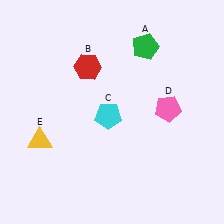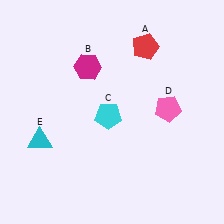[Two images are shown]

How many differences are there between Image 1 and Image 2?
There are 3 differences between the two images.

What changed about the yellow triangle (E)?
In Image 1, E is yellow. In Image 2, it changed to cyan.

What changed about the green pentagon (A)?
In Image 1, A is green. In Image 2, it changed to red.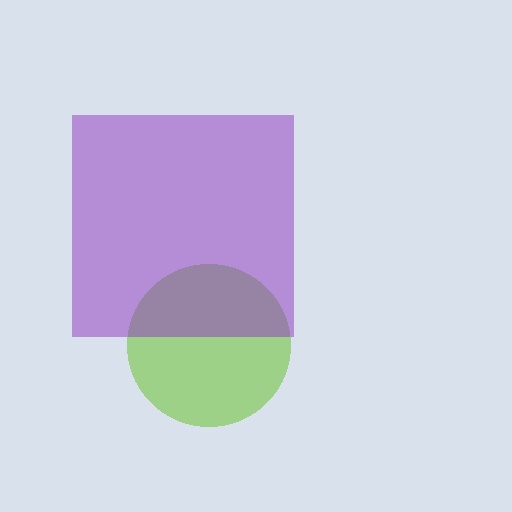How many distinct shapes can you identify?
There are 2 distinct shapes: a lime circle, a purple square.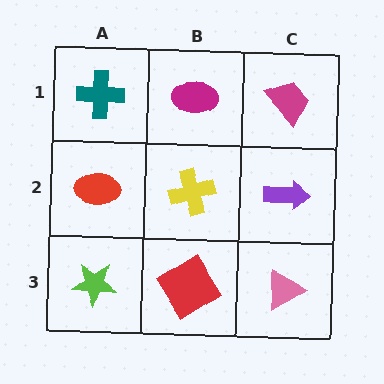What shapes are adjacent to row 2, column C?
A magenta trapezoid (row 1, column C), a pink triangle (row 3, column C), a yellow cross (row 2, column B).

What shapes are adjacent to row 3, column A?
A red ellipse (row 2, column A), a red diamond (row 3, column B).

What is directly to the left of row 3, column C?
A red diamond.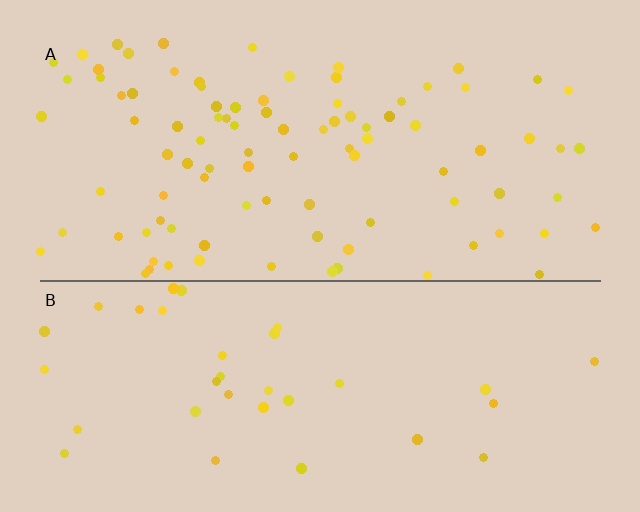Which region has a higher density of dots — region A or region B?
A (the top).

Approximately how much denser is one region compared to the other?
Approximately 2.6× — region A over region B.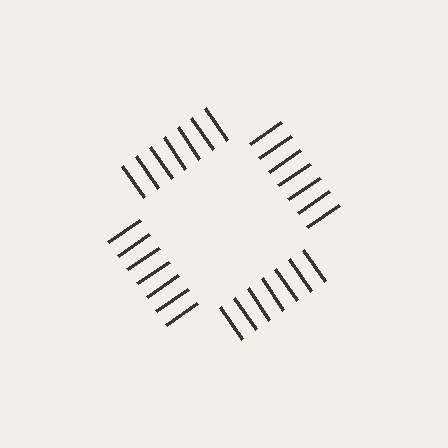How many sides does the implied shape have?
4 sides — the line-ends trace a square.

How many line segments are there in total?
28 — 7 along each of the 4 edges.